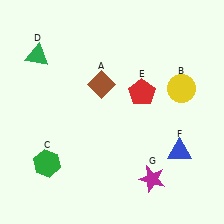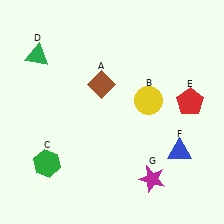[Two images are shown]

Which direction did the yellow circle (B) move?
The yellow circle (B) moved left.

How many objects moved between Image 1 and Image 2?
2 objects moved between the two images.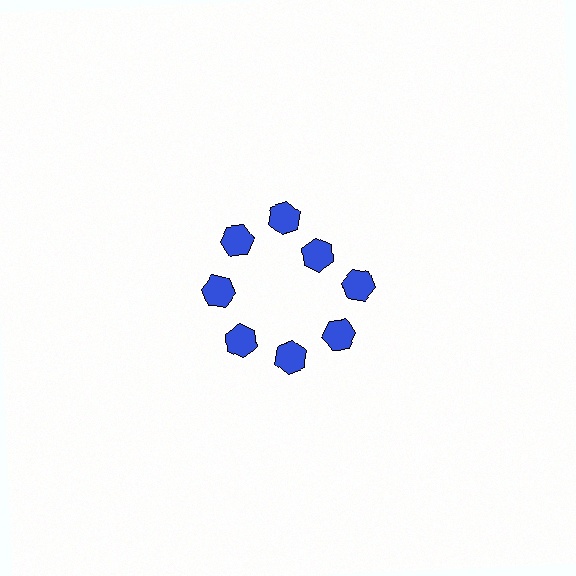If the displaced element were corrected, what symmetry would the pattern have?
It would have 8-fold rotational symmetry — the pattern would map onto itself every 45 degrees.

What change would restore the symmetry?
The symmetry would be restored by moving it outward, back onto the ring so that all 8 hexagons sit at equal angles and equal distance from the center.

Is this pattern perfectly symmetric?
No. The 8 blue hexagons are arranged in a ring, but one element near the 2 o'clock position is pulled inward toward the center, breaking the 8-fold rotational symmetry.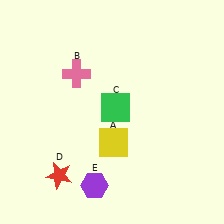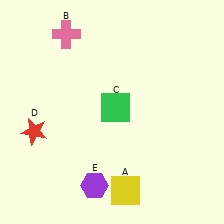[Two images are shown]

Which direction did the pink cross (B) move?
The pink cross (B) moved up.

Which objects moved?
The objects that moved are: the yellow square (A), the pink cross (B), the red star (D).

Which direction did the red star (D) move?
The red star (D) moved up.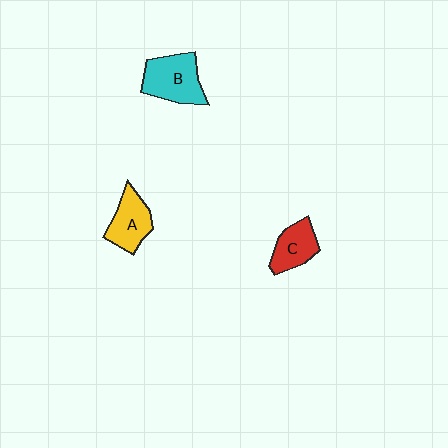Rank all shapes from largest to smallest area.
From largest to smallest: B (cyan), A (yellow), C (red).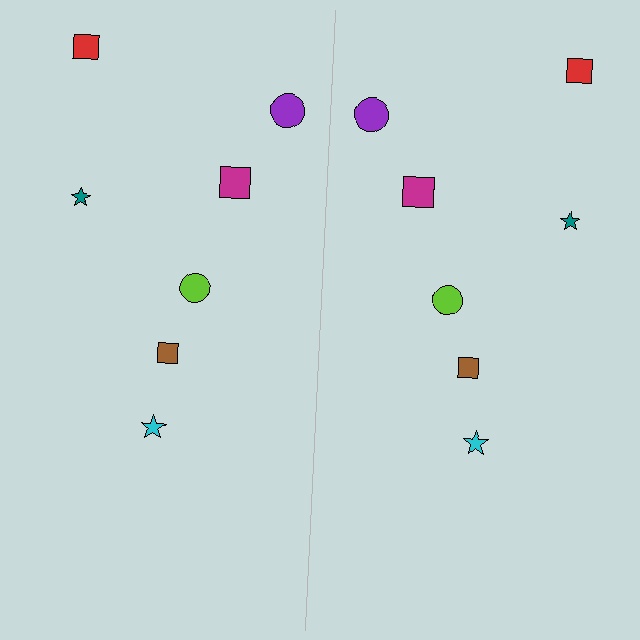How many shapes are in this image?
There are 14 shapes in this image.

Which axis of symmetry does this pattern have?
The pattern has a vertical axis of symmetry running through the center of the image.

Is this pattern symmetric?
Yes, this pattern has bilateral (reflection) symmetry.